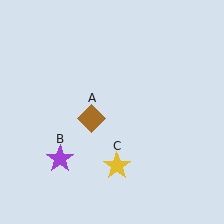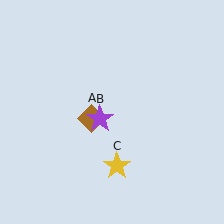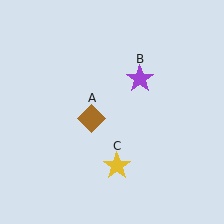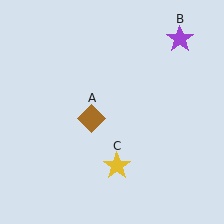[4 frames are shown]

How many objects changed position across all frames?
1 object changed position: purple star (object B).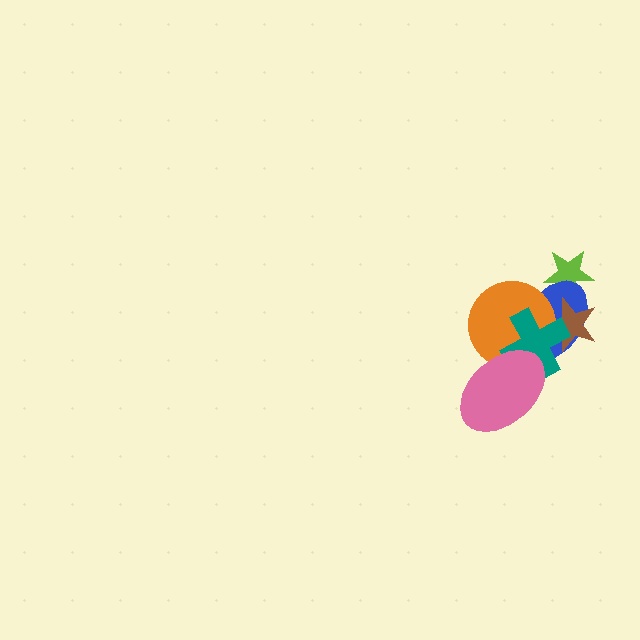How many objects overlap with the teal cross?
4 objects overlap with the teal cross.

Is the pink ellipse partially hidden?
No, no other shape covers it.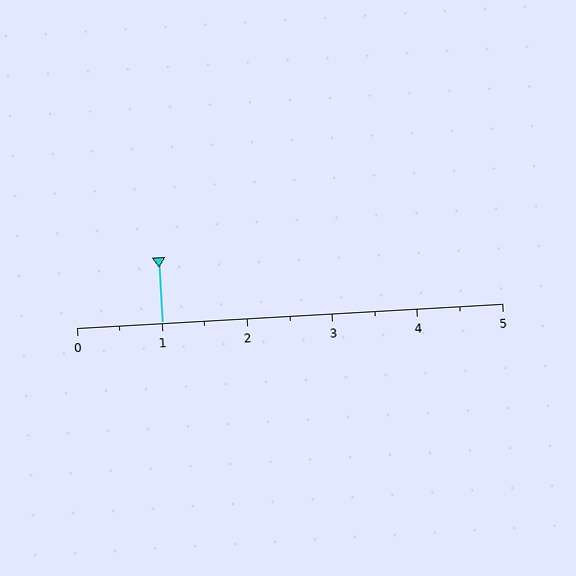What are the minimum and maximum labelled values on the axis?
The axis runs from 0 to 5.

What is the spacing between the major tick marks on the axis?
The major ticks are spaced 1 apart.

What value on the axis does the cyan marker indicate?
The marker indicates approximately 1.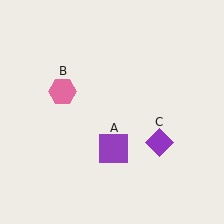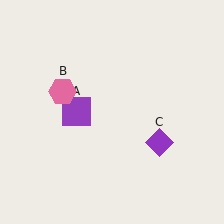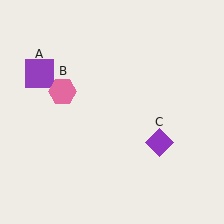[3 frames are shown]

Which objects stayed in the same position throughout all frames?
Pink hexagon (object B) and purple diamond (object C) remained stationary.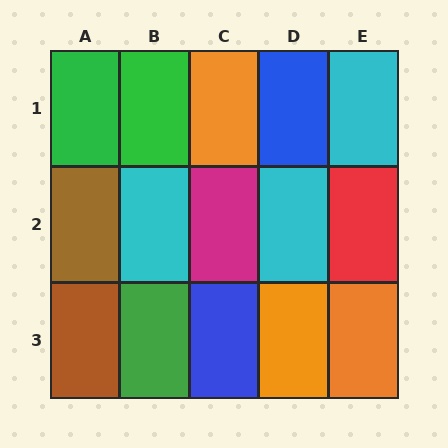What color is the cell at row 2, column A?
Brown.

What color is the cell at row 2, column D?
Cyan.